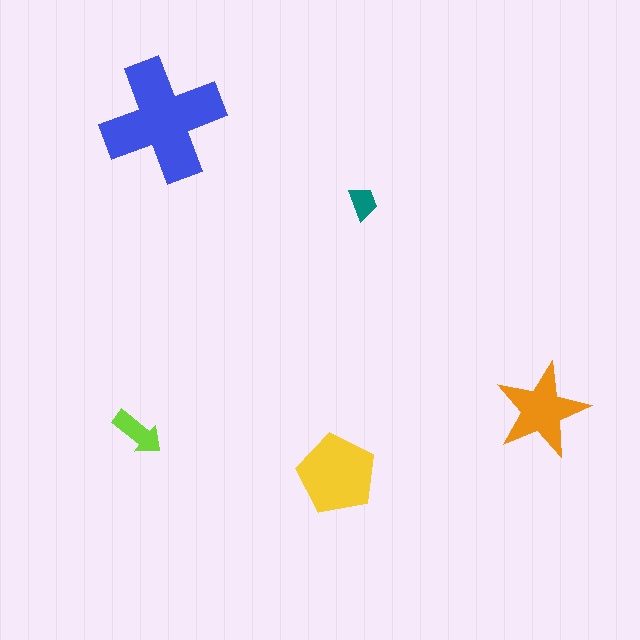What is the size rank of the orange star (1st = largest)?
3rd.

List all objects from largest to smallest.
The blue cross, the yellow pentagon, the orange star, the lime arrow, the teal trapezoid.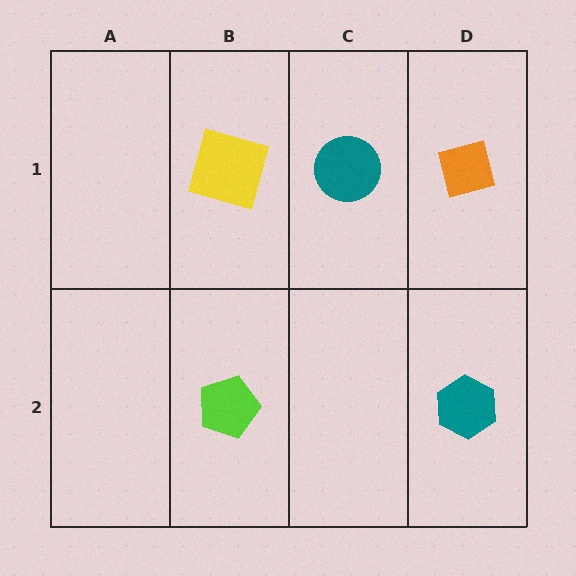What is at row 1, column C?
A teal circle.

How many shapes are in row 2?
2 shapes.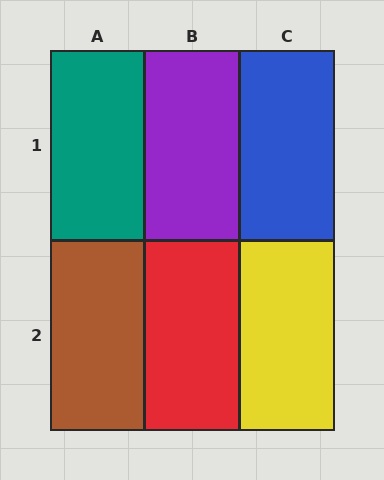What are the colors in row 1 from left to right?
Teal, purple, blue.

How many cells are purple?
1 cell is purple.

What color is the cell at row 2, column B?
Red.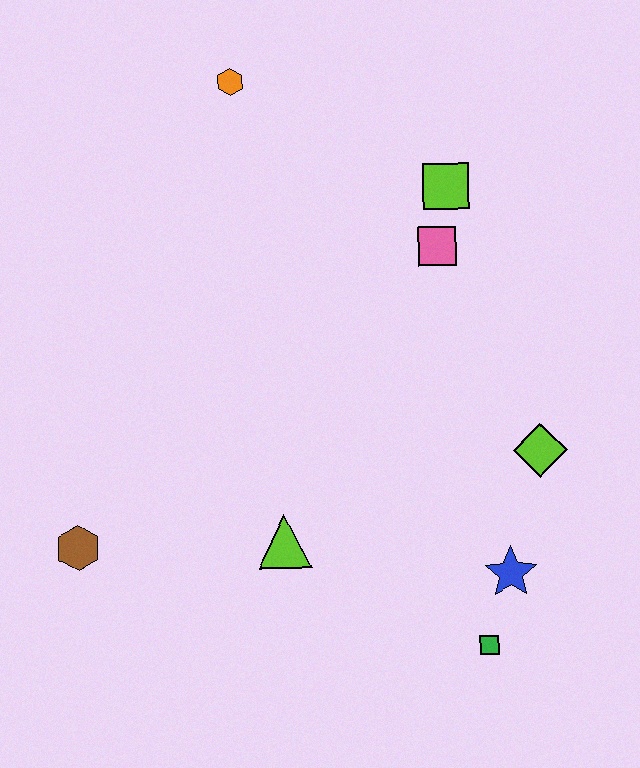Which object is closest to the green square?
The blue star is closest to the green square.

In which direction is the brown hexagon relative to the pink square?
The brown hexagon is to the left of the pink square.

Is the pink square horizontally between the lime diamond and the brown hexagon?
Yes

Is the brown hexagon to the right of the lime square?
No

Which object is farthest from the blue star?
The orange hexagon is farthest from the blue star.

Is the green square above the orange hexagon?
No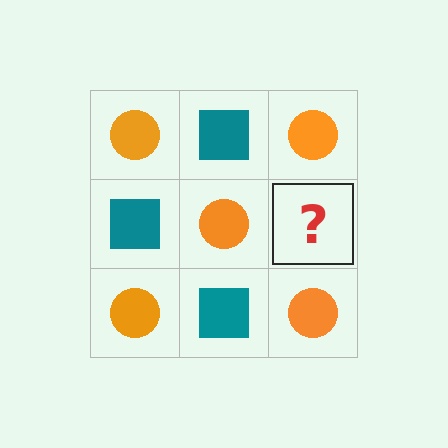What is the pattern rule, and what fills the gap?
The rule is that it alternates orange circle and teal square in a checkerboard pattern. The gap should be filled with a teal square.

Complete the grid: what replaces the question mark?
The question mark should be replaced with a teal square.